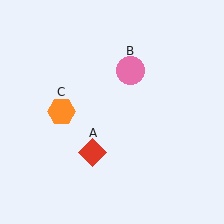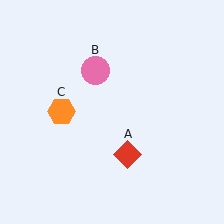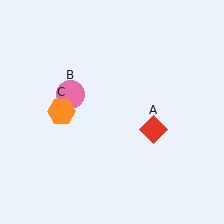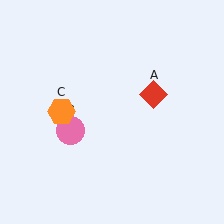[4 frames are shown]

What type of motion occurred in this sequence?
The red diamond (object A), pink circle (object B) rotated counterclockwise around the center of the scene.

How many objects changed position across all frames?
2 objects changed position: red diamond (object A), pink circle (object B).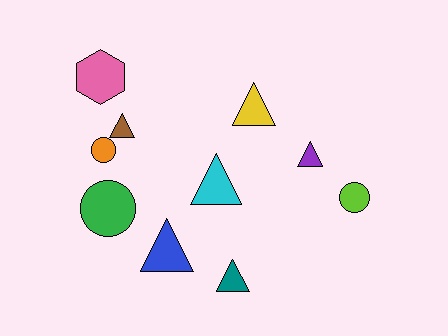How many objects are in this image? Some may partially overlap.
There are 10 objects.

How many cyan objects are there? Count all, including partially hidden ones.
There is 1 cyan object.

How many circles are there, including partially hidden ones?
There are 3 circles.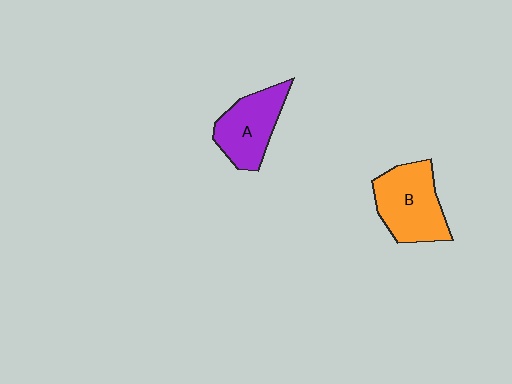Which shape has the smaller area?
Shape A (purple).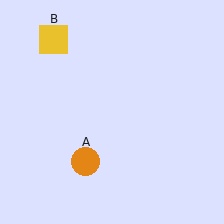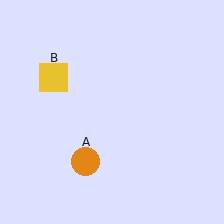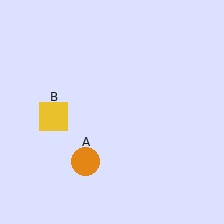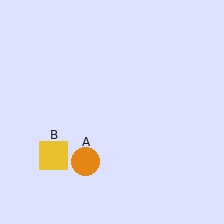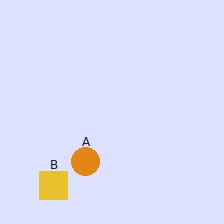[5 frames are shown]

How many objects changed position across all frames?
1 object changed position: yellow square (object B).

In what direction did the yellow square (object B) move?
The yellow square (object B) moved down.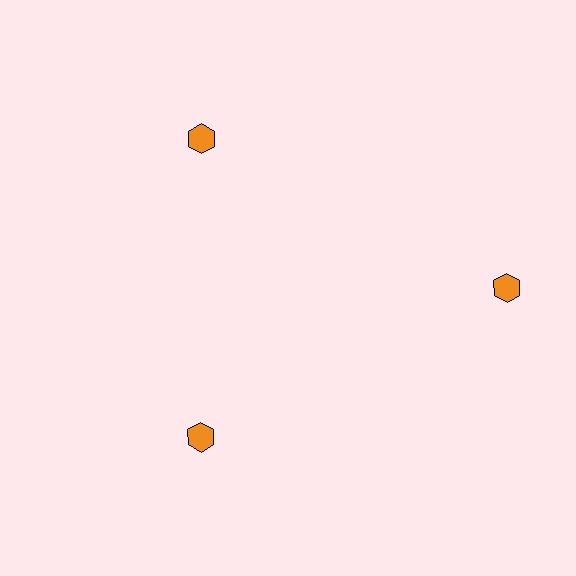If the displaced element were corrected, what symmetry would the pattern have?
It would have 3-fold rotational symmetry — the pattern would map onto itself every 120 degrees.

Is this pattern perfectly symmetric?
No. The 3 orange hexagons are arranged in a ring, but one element near the 3 o'clock position is pushed outward from the center, breaking the 3-fold rotational symmetry.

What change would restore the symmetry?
The symmetry would be restored by moving it inward, back onto the ring so that all 3 hexagons sit at equal angles and equal distance from the center.